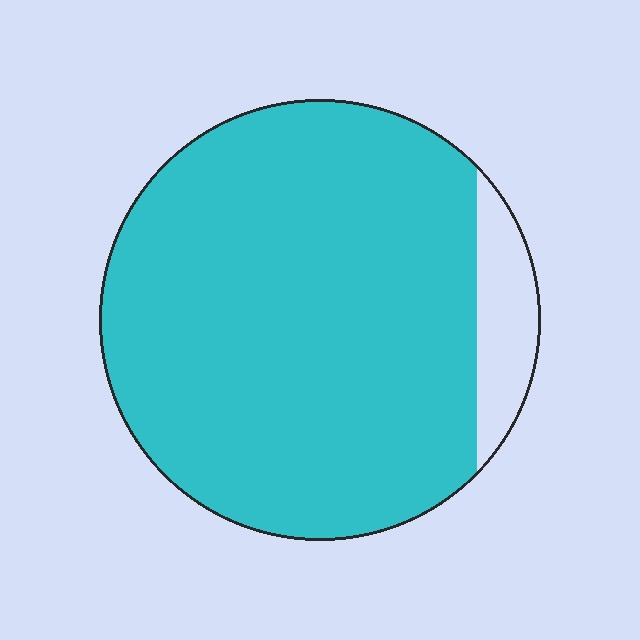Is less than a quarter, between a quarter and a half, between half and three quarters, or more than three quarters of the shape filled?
More than three quarters.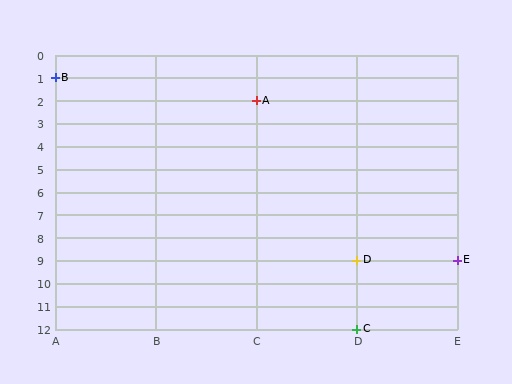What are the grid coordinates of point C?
Point C is at grid coordinates (D, 12).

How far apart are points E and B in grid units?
Points E and B are 4 columns and 8 rows apart (about 8.9 grid units diagonally).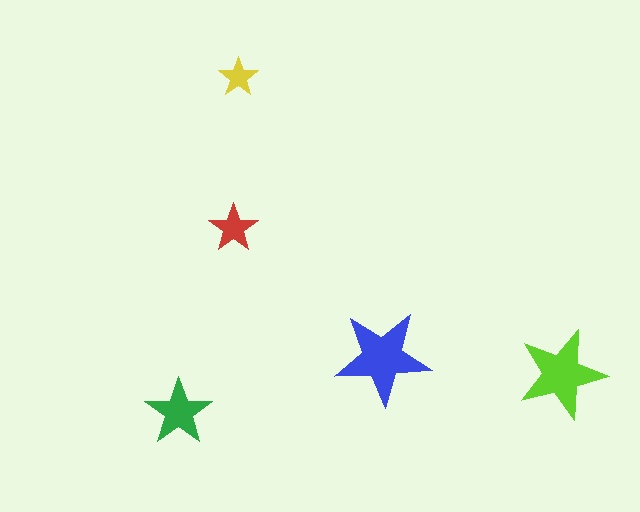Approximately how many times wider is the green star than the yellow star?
About 1.5 times wider.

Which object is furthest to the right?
The lime star is rightmost.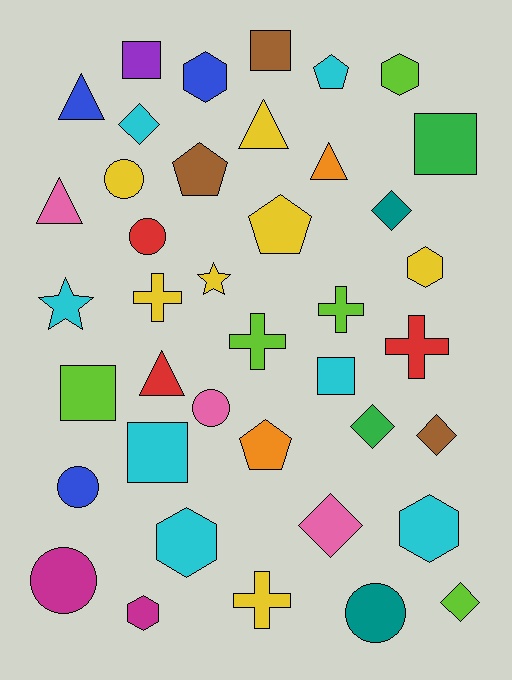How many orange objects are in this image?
There are 2 orange objects.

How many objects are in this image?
There are 40 objects.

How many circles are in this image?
There are 6 circles.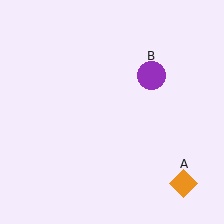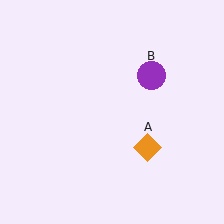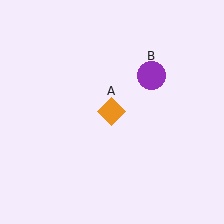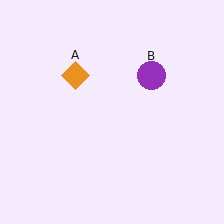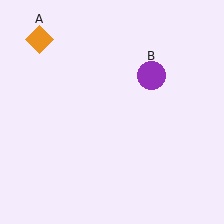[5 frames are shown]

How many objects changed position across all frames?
1 object changed position: orange diamond (object A).